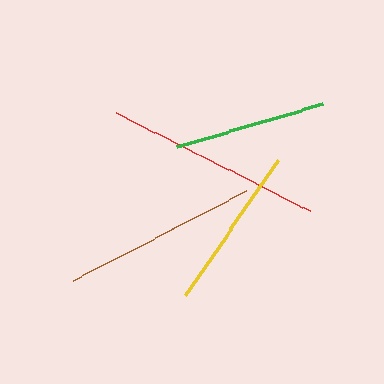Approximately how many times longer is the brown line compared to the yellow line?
The brown line is approximately 1.2 times the length of the yellow line.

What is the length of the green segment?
The green segment is approximately 151 pixels long.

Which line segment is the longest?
The red line is the longest at approximately 218 pixels.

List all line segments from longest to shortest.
From longest to shortest: red, brown, yellow, green.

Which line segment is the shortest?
The green line is the shortest at approximately 151 pixels.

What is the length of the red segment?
The red segment is approximately 218 pixels long.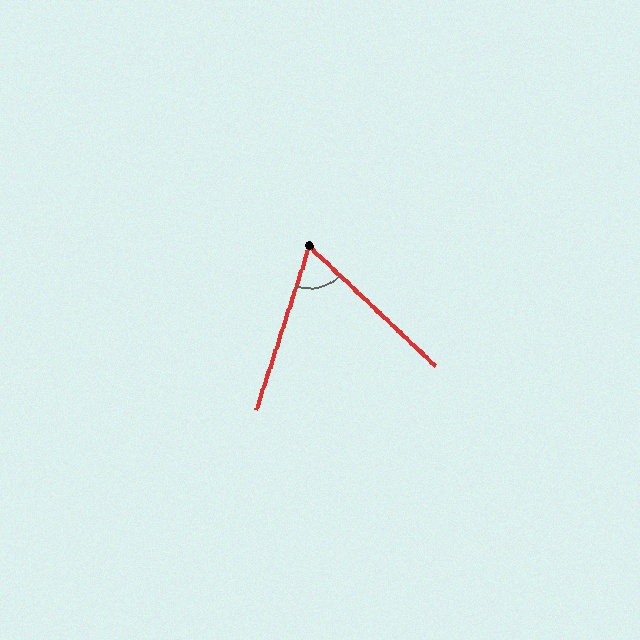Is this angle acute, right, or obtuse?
It is acute.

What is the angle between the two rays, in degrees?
Approximately 64 degrees.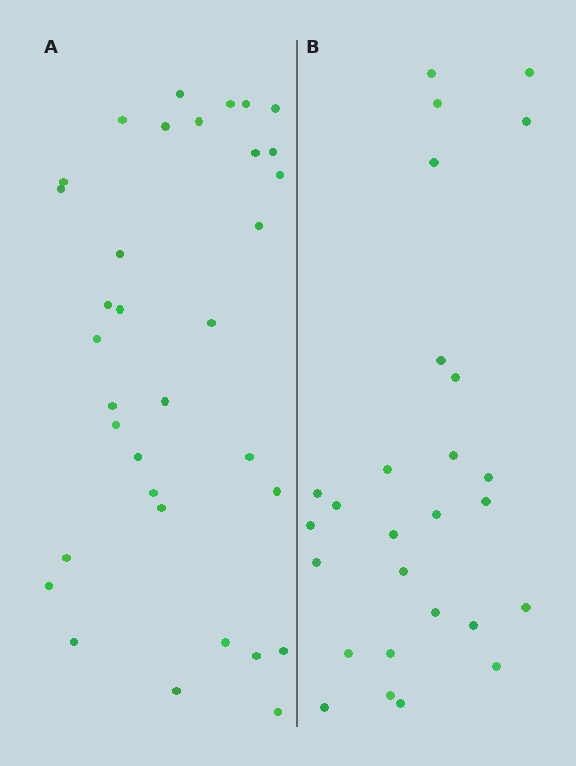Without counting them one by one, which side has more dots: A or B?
Region A (the left region) has more dots.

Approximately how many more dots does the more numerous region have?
Region A has roughly 8 or so more dots than region B.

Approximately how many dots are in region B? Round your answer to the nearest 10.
About 30 dots. (The exact count is 27, which rounds to 30.)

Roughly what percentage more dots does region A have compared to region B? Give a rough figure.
About 25% more.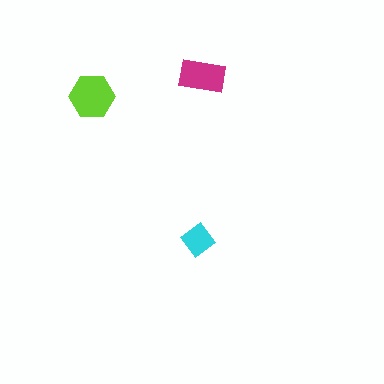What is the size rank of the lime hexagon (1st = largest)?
1st.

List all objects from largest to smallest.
The lime hexagon, the magenta rectangle, the cyan diamond.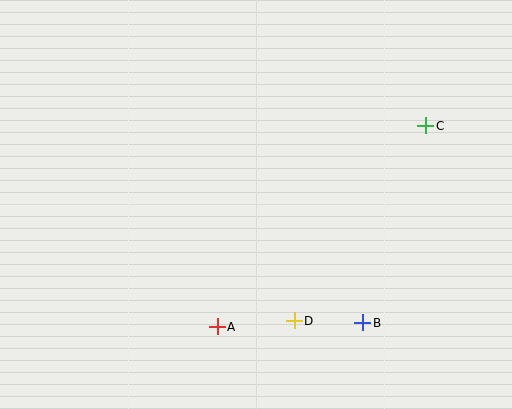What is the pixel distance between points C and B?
The distance between C and B is 207 pixels.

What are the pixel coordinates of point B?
Point B is at (363, 323).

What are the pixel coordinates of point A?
Point A is at (217, 327).